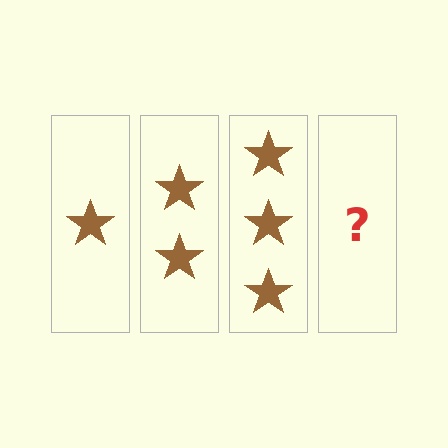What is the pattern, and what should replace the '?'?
The pattern is that each step adds one more star. The '?' should be 4 stars.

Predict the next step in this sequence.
The next step is 4 stars.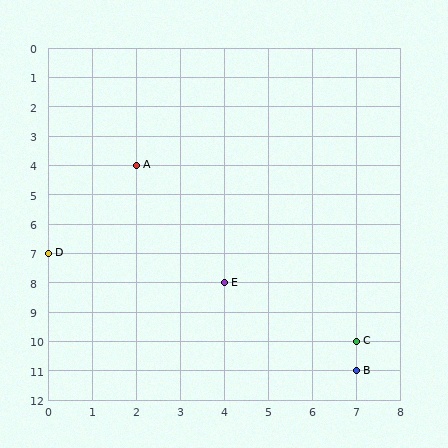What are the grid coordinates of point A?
Point A is at grid coordinates (2, 4).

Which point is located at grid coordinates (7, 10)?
Point C is at (7, 10).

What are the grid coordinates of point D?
Point D is at grid coordinates (0, 7).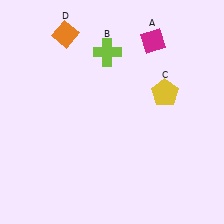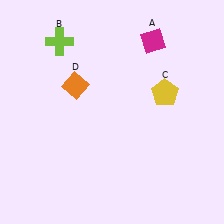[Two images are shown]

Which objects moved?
The objects that moved are: the lime cross (B), the orange diamond (D).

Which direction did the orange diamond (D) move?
The orange diamond (D) moved down.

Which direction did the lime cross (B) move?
The lime cross (B) moved left.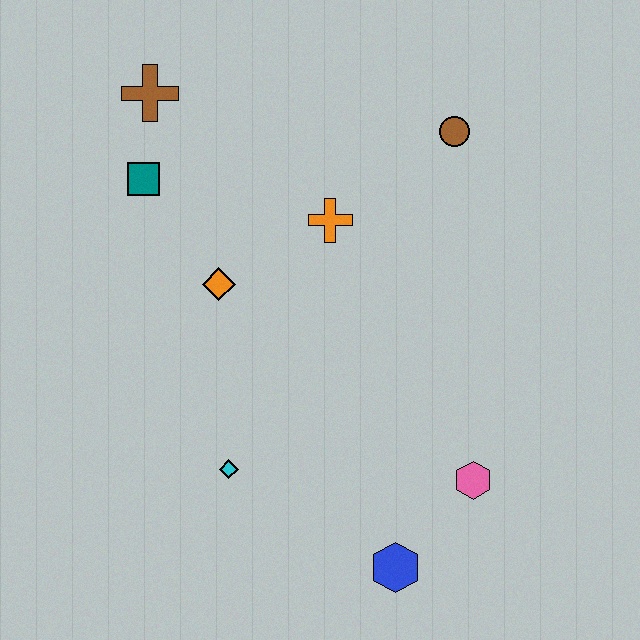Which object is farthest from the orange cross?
The blue hexagon is farthest from the orange cross.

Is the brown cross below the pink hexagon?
No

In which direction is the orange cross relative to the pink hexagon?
The orange cross is above the pink hexagon.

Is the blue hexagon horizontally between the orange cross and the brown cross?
No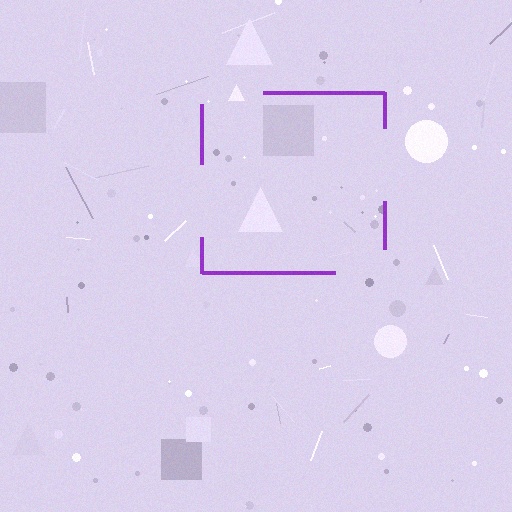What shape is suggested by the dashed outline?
The dashed outline suggests a square.